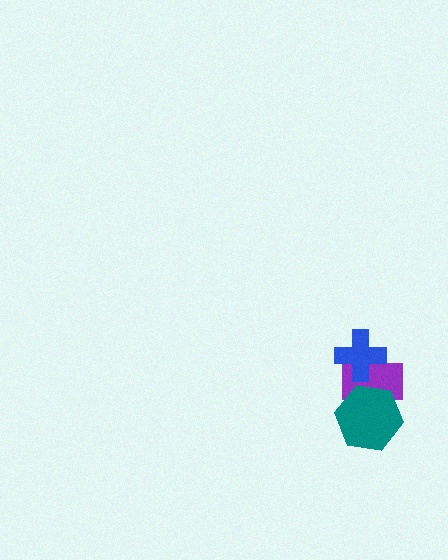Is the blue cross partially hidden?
No, no other shape covers it.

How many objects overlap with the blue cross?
1 object overlaps with the blue cross.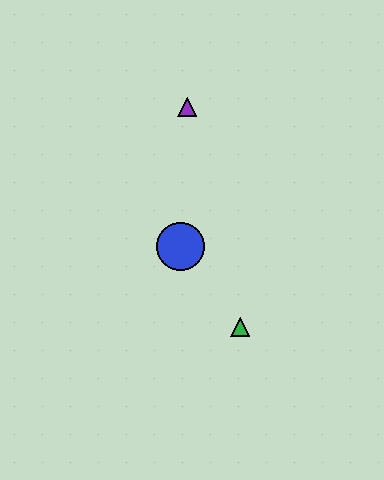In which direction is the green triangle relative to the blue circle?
The green triangle is below the blue circle.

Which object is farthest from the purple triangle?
The green triangle is farthest from the purple triangle.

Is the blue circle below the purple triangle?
Yes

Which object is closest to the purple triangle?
The blue circle is closest to the purple triangle.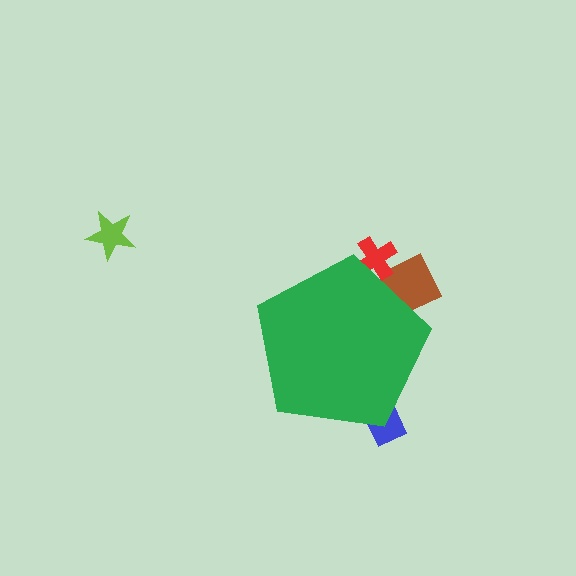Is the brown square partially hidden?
Yes, the brown square is partially hidden behind the green pentagon.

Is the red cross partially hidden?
Yes, the red cross is partially hidden behind the green pentagon.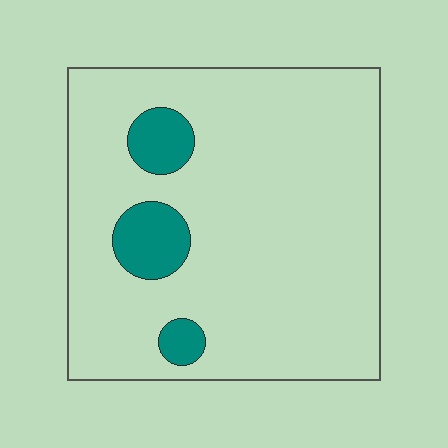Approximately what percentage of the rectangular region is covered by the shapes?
Approximately 10%.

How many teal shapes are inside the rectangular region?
3.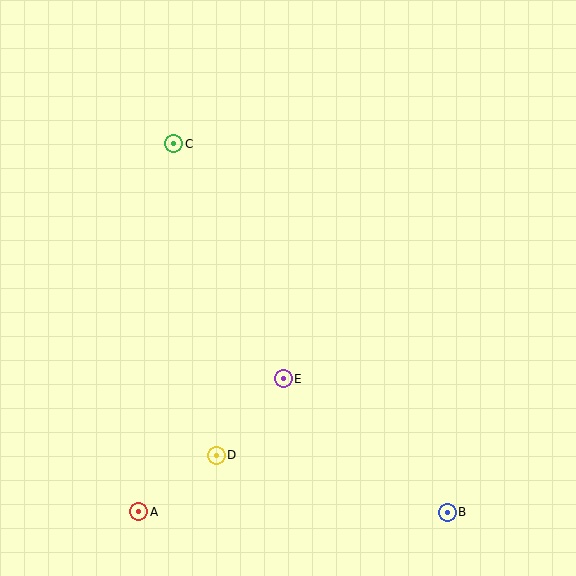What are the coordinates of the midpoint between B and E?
The midpoint between B and E is at (365, 446).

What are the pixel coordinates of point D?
Point D is at (216, 455).